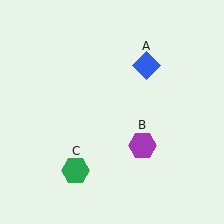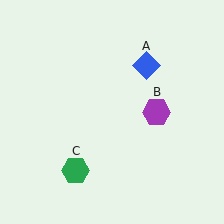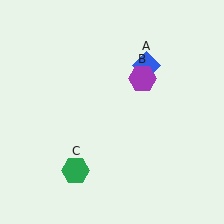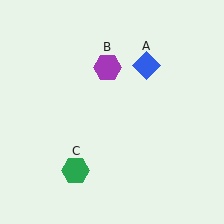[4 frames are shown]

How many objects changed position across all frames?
1 object changed position: purple hexagon (object B).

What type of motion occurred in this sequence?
The purple hexagon (object B) rotated counterclockwise around the center of the scene.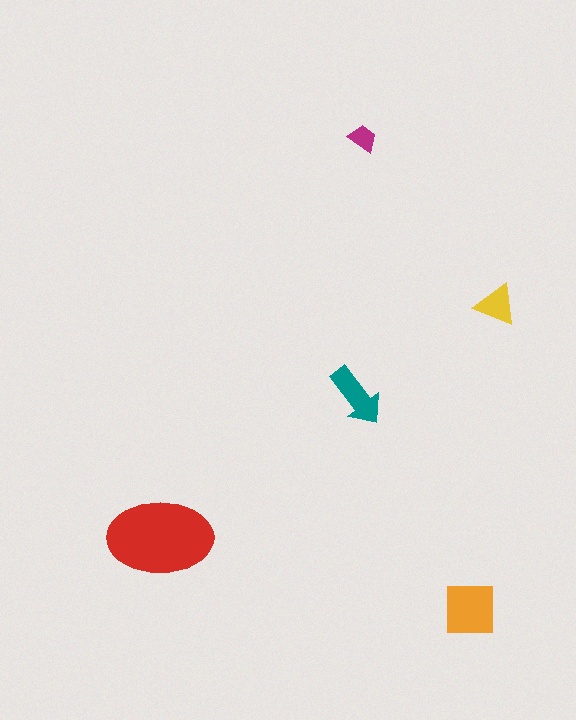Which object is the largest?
The red ellipse.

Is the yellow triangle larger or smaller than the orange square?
Smaller.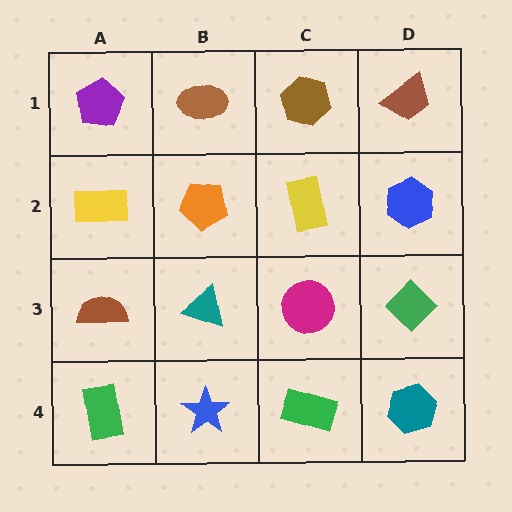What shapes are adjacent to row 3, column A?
A yellow rectangle (row 2, column A), a green rectangle (row 4, column A), a teal triangle (row 3, column B).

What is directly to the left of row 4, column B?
A green rectangle.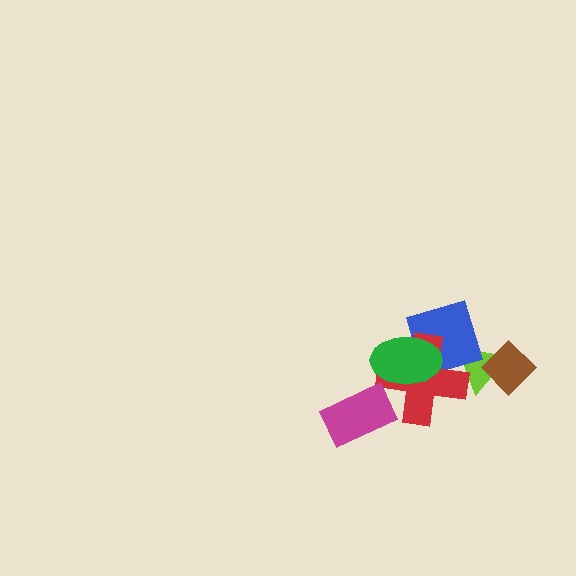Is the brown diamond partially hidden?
No, no other shape covers it.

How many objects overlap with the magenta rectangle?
0 objects overlap with the magenta rectangle.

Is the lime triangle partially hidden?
Yes, it is partially covered by another shape.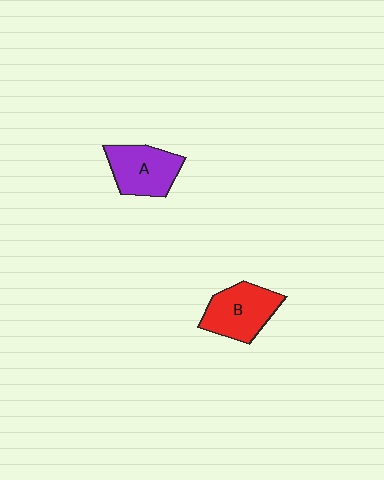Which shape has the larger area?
Shape B (red).